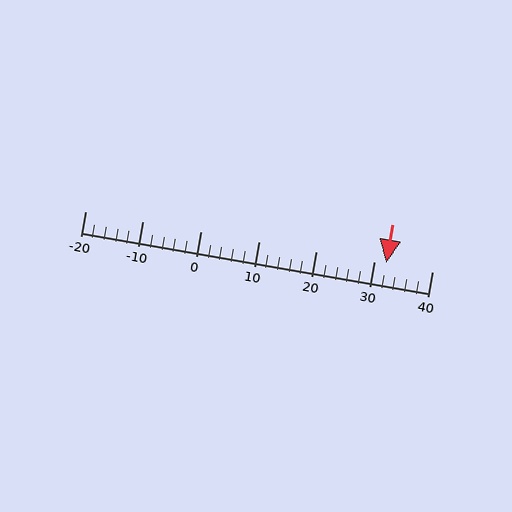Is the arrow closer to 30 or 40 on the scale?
The arrow is closer to 30.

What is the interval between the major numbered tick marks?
The major tick marks are spaced 10 units apart.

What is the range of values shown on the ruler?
The ruler shows values from -20 to 40.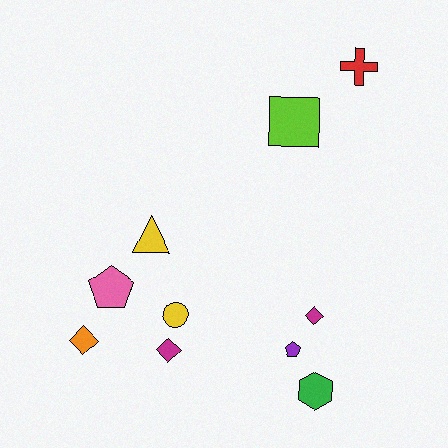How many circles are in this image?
There is 1 circle.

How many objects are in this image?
There are 10 objects.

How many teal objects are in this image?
There are no teal objects.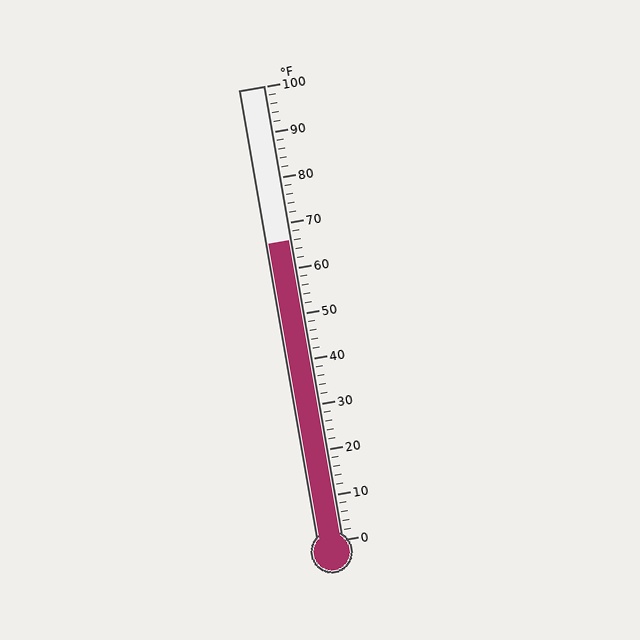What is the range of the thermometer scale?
The thermometer scale ranges from 0°F to 100°F.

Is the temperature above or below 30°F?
The temperature is above 30°F.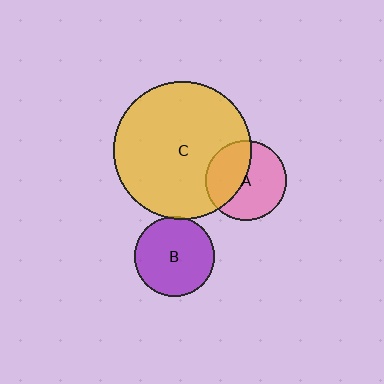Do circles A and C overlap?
Yes.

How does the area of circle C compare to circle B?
Approximately 3.0 times.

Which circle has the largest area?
Circle C (yellow).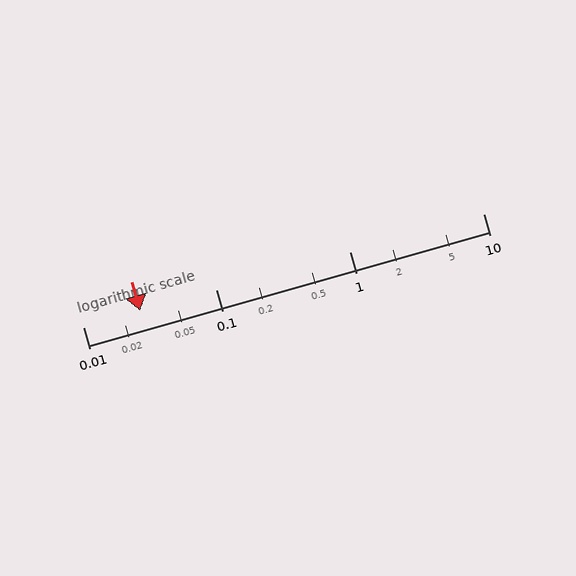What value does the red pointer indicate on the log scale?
The pointer indicates approximately 0.027.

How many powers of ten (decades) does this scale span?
The scale spans 3 decades, from 0.01 to 10.